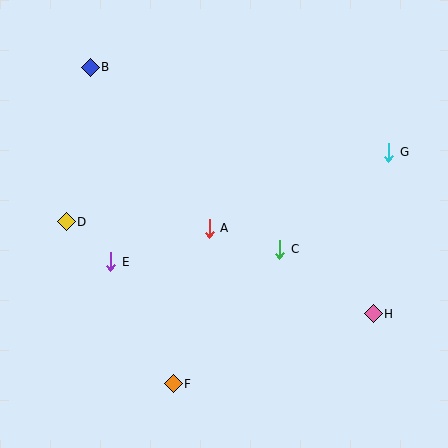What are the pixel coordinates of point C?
Point C is at (280, 249).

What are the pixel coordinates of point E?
Point E is at (111, 262).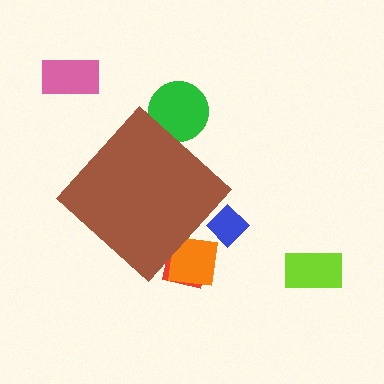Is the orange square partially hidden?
Yes, the orange square is partially hidden behind the brown diamond.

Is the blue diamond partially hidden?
Yes, the blue diamond is partially hidden behind the brown diamond.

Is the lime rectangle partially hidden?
No, the lime rectangle is fully visible.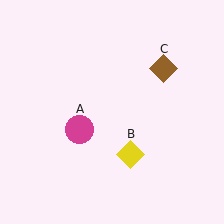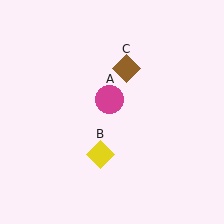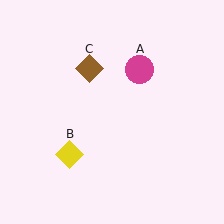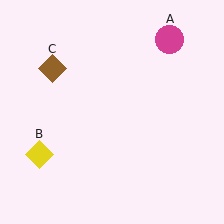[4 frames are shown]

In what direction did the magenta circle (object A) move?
The magenta circle (object A) moved up and to the right.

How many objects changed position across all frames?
3 objects changed position: magenta circle (object A), yellow diamond (object B), brown diamond (object C).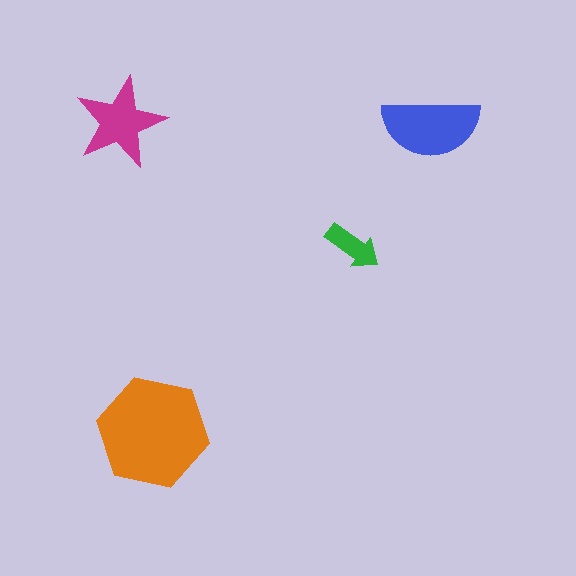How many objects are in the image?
There are 4 objects in the image.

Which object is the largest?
The orange hexagon.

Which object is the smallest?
The green arrow.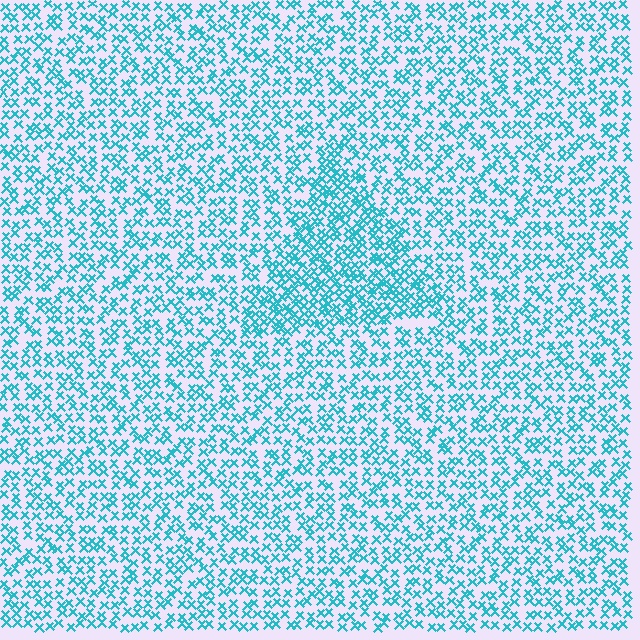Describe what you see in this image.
The image contains small cyan elements arranged at two different densities. A triangle-shaped region is visible where the elements are more densely packed than the surrounding area.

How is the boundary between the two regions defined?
The boundary is defined by a change in element density (approximately 1.7x ratio). All elements are the same color, size, and shape.